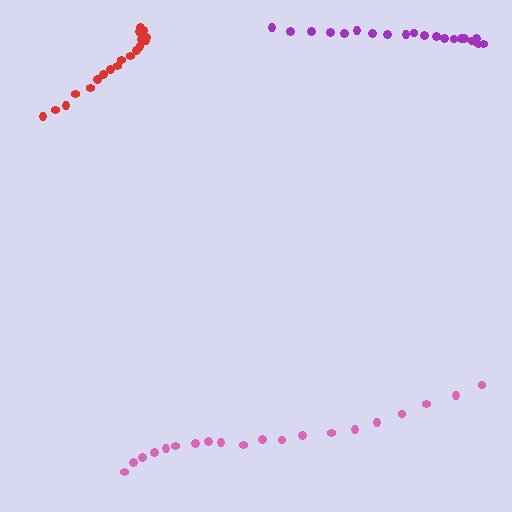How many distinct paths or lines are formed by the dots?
There are 3 distinct paths.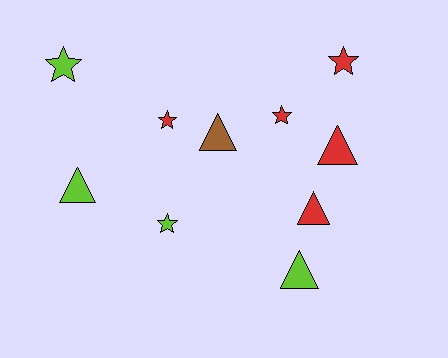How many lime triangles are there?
There are 2 lime triangles.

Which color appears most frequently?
Red, with 5 objects.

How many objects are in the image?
There are 10 objects.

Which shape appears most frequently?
Triangle, with 5 objects.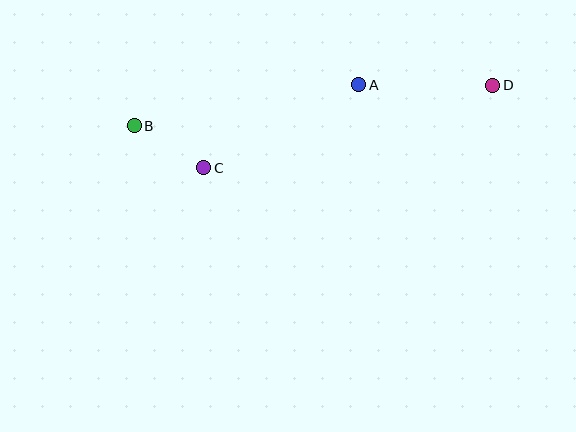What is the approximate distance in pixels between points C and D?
The distance between C and D is approximately 301 pixels.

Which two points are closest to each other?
Points B and C are closest to each other.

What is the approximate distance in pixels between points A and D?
The distance between A and D is approximately 134 pixels.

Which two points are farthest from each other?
Points B and D are farthest from each other.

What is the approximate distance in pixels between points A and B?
The distance between A and B is approximately 228 pixels.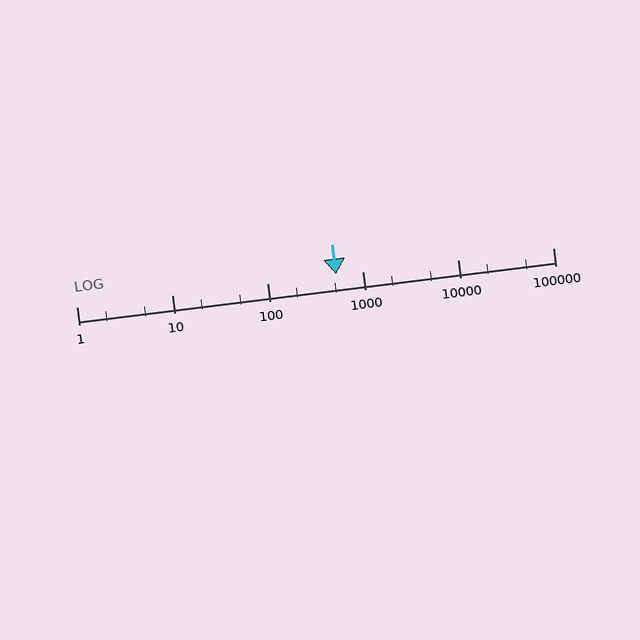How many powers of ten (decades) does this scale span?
The scale spans 5 decades, from 1 to 100000.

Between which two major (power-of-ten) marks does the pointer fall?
The pointer is between 100 and 1000.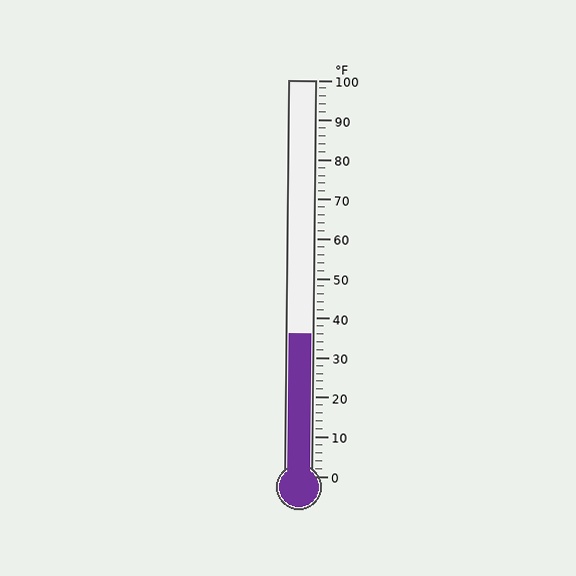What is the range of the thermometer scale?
The thermometer scale ranges from 0°F to 100°F.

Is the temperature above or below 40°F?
The temperature is below 40°F.